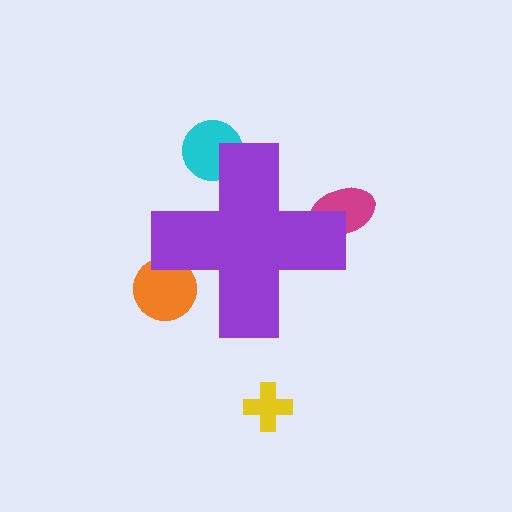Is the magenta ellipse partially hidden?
Yes, the magenta ellipse is partially hidden behind the purple cross.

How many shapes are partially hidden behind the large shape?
3 shapes are partially hidden.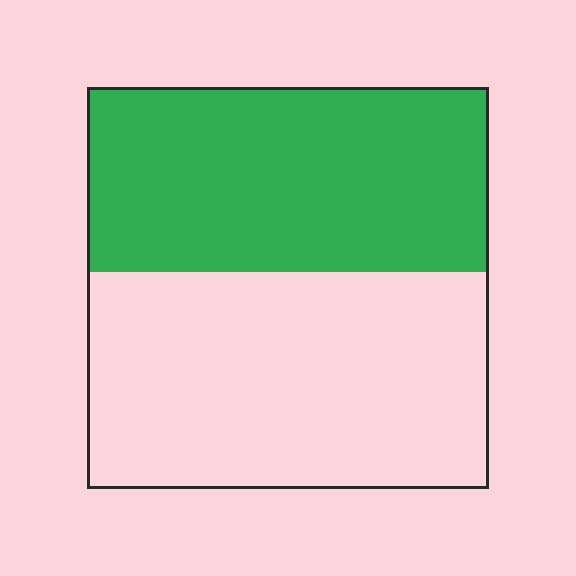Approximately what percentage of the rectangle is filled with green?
Approximately 45%.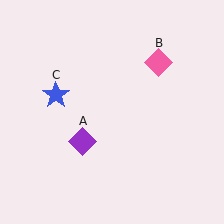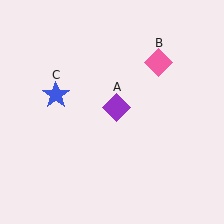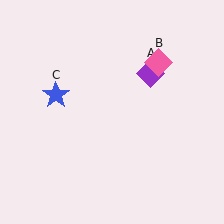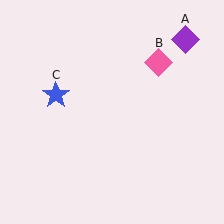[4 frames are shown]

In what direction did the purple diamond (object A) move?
The purple diamond (object A) moved up and to the right.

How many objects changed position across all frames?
1 object changed position: purple diamond (object A).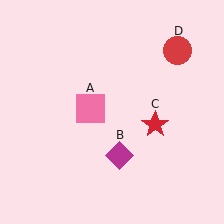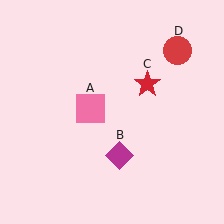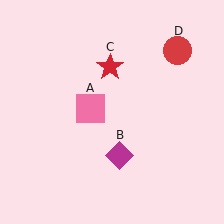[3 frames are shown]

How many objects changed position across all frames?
1 object changed position: red star (object C).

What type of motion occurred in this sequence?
The red star (object C) rotated counterclockwise around the center of the scene.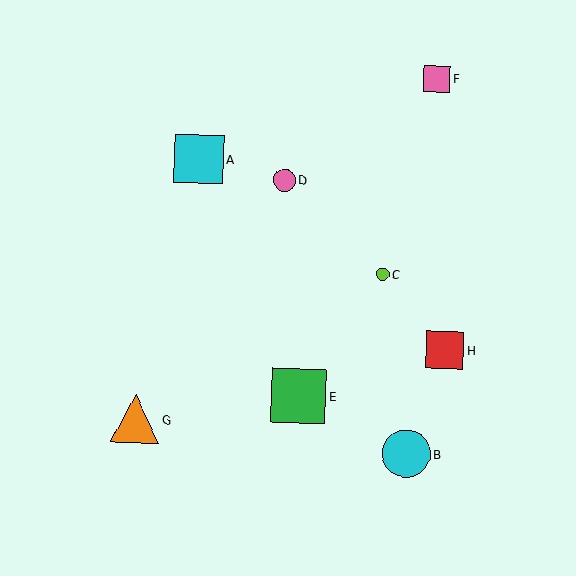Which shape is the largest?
The green square (labeled E) is the largest.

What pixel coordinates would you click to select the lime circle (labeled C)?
Click at (383, 274) to select the lime circle C.